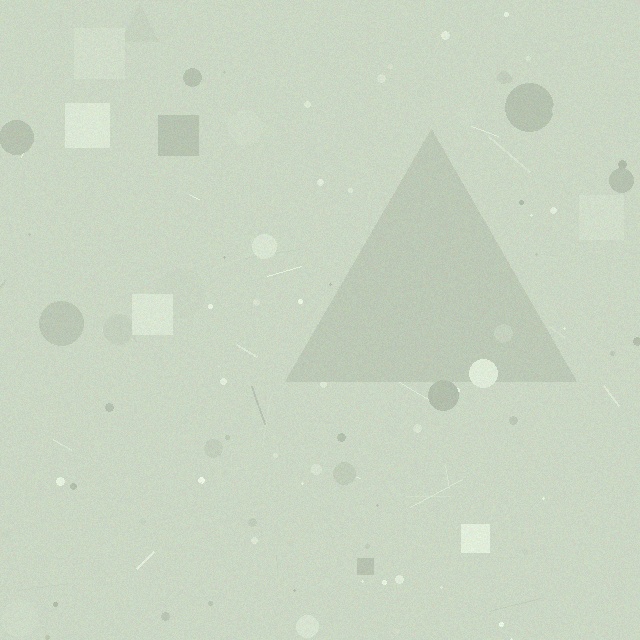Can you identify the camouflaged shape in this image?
The camouflaged shape is a triangle.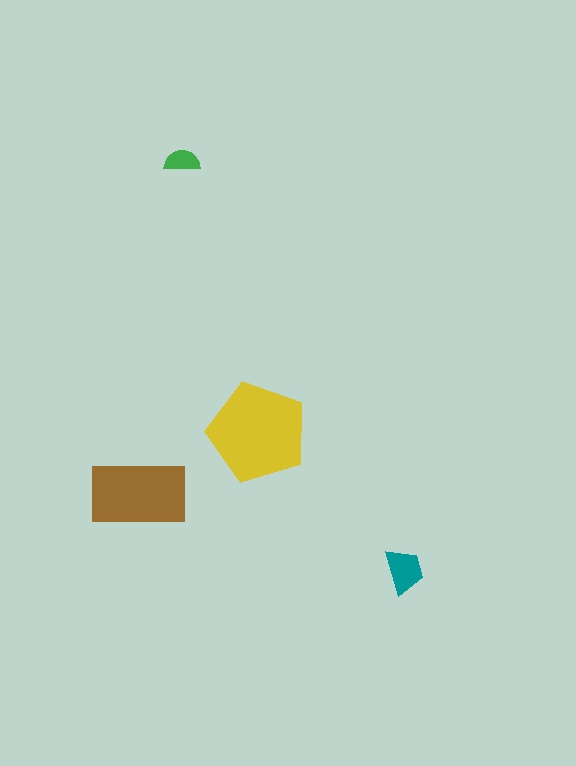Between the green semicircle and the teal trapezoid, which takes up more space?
The teal trapezoid.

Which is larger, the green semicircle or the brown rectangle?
The brown rectangle.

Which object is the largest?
The yellow pentagon.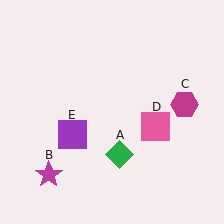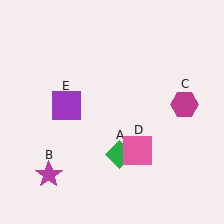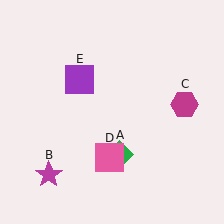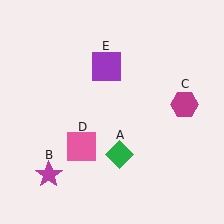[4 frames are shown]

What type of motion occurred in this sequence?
The pink square (object D), purple square (object E) rotated clockwise around the center of the scene.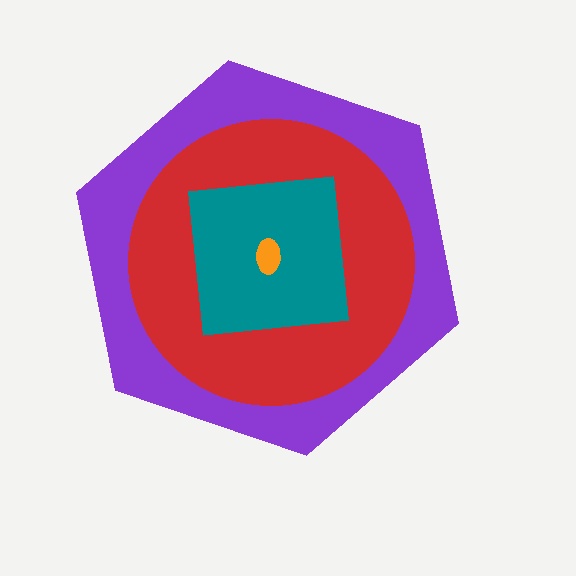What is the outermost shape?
The purple hexagon.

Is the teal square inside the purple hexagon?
Yes.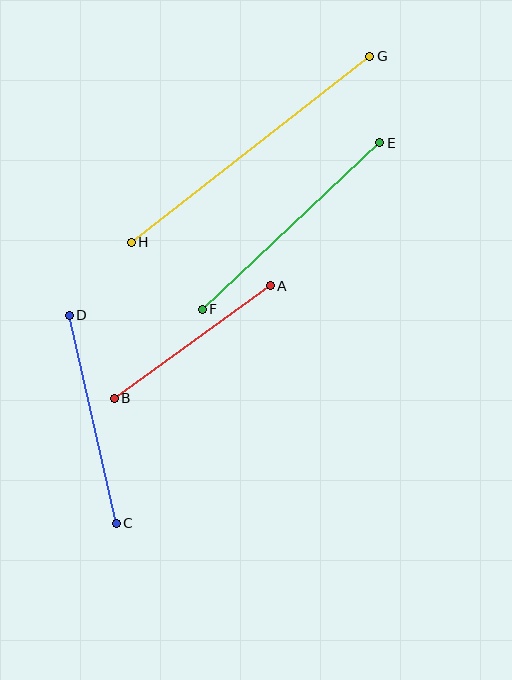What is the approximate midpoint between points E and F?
The midpoint is at approximately (291, 226) pixels.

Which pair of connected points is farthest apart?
Points G and H are farthest apart.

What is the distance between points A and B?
The distance is approximately 192 pixels.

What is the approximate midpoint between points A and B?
The midpoint is at approximately (192, 342) pixels.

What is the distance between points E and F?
The distance is approximately 243 pixels.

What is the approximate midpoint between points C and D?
The midpoint is at approximately (93, 419) pixels.